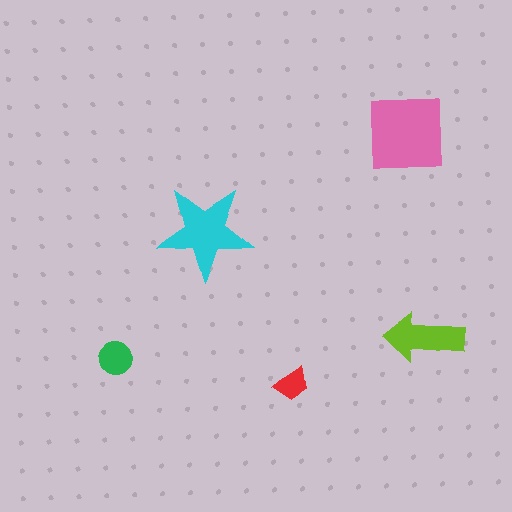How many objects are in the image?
There are 5 objects in the image.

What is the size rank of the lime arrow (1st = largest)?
3rd.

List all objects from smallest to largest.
The red trapezoid, the green circle, the lime arrow, the cyan star, the pink square.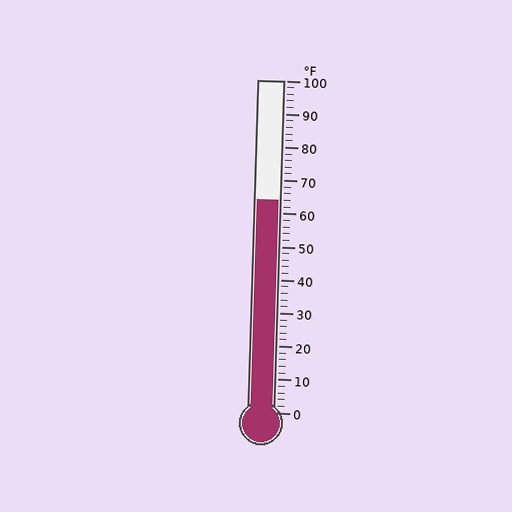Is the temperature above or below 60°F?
The temperature is above 60°F.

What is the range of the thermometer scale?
The thermometer scale ranges from 0°F to 100°F.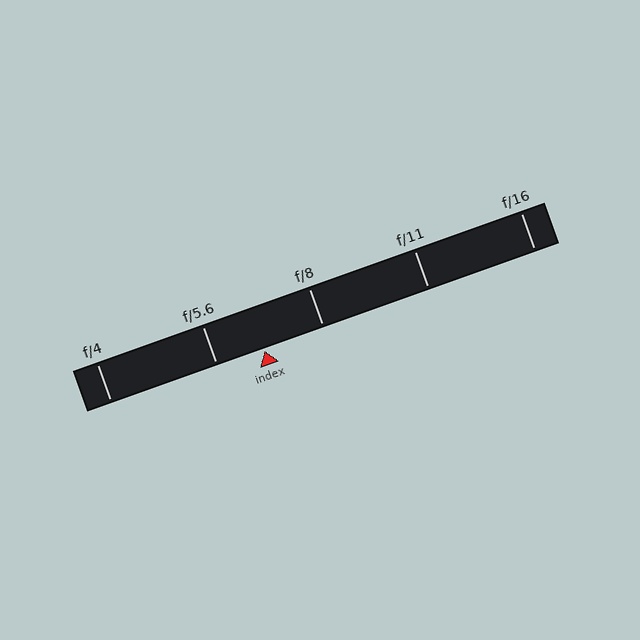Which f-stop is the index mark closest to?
The index mark is closest to f/5.6.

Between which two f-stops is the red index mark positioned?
The index mark is between f/5.6 and f/8.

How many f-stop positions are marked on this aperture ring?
There are 5 f-stop positions marked.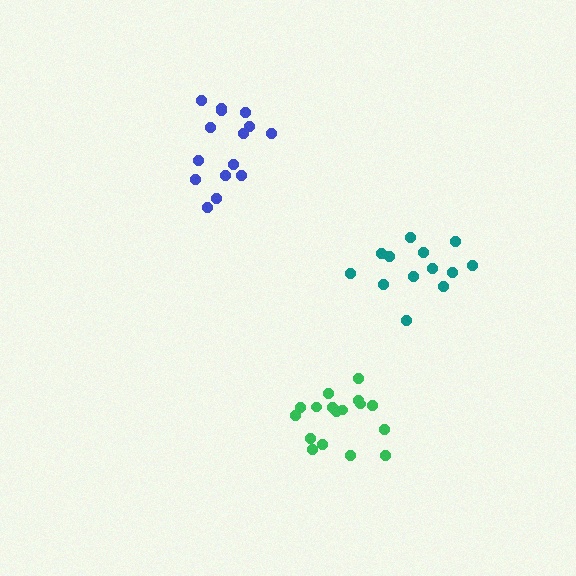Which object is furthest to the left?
The blue cluster is leftmost.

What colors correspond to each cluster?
The clusters are colored: blue, green, teal.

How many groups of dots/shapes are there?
There are 3 groups.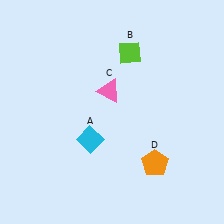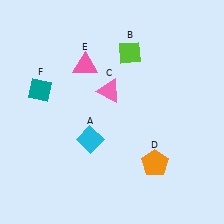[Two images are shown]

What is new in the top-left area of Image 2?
A teal diamond (F) was added in the top-left area of Image 2.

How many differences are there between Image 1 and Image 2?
There are 2 differences between the two images.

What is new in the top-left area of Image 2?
A pink triangle (E) was added in the top-left area of Image 2.